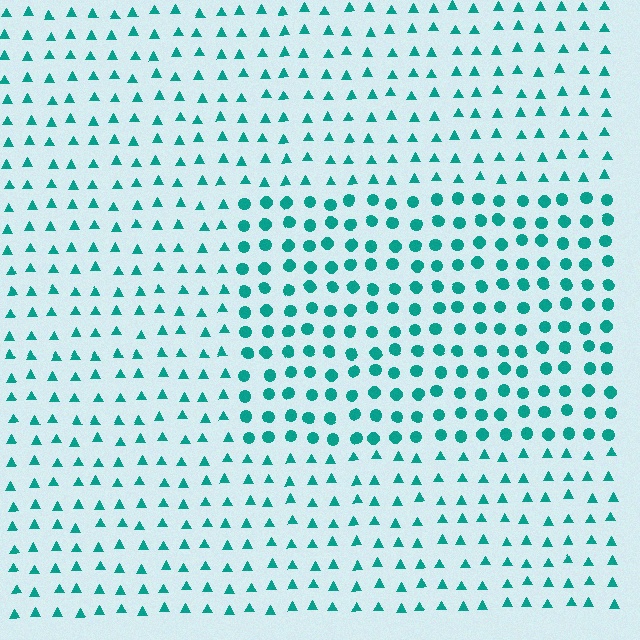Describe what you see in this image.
The image is filled with small teal elements arranged in a uniform grid. A rectangle-shaped region contains circles, while the surrounding area contains triangles. The boundary is defined purely by the change in element shape.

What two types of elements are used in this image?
The image uses circles inside the rectangle region and triangles outside it.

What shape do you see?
I see a rectangle.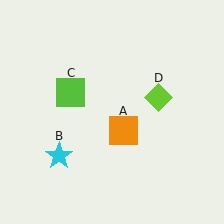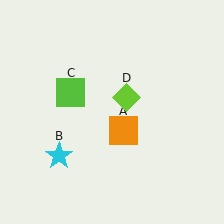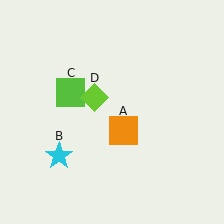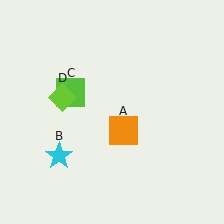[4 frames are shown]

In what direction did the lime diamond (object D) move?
The lime diamond (object D) moved left.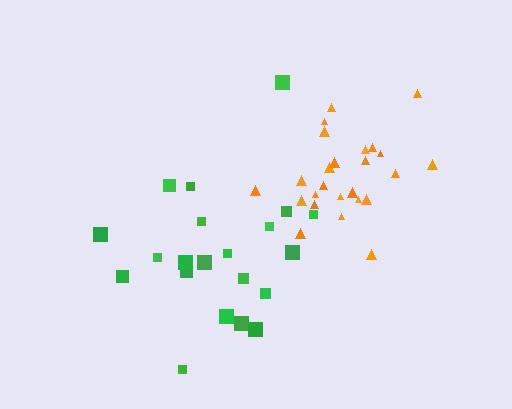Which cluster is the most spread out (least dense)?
Green.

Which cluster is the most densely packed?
Orange.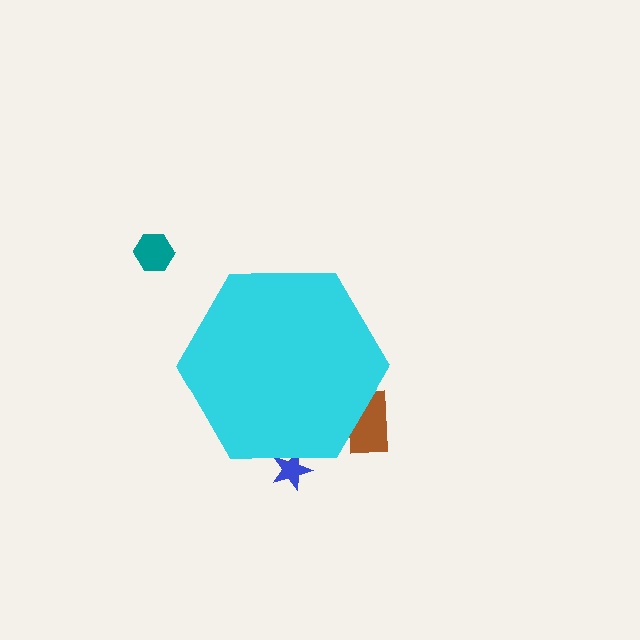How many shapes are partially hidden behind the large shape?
2 shapes are partially hidden.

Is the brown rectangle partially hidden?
Yes, the brown rectangle is partially hidden behind the cyan hexagon.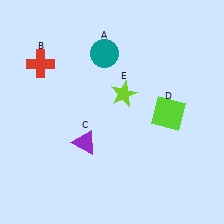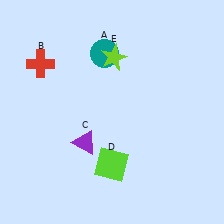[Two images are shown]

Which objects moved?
The objects that moved are: the lime square (D), the lime star (E).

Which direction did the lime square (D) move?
The lime square (D) moved left.